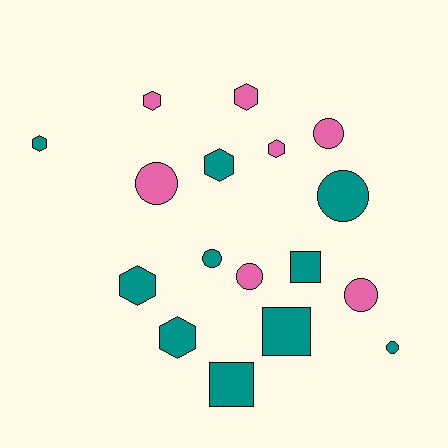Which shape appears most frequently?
Hexagon, with 7 objects.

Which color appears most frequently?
Teal, with 10 objects.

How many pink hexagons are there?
There are 3 pink hexagons.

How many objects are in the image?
There are 17 objects.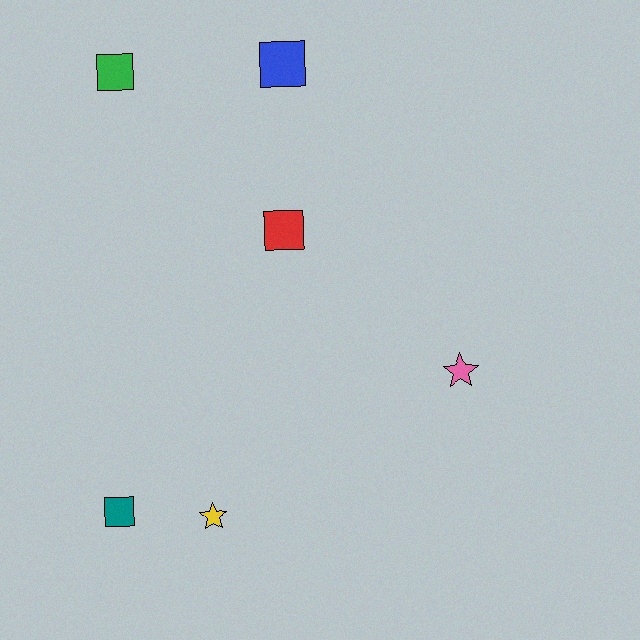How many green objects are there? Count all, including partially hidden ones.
There is 1 green object.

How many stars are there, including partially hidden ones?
There are 2 stars.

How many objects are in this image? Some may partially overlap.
There are 6 objects.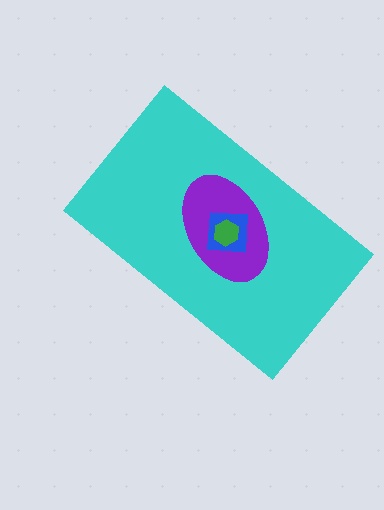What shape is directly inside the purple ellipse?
The blue square.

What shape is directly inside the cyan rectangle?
The purple ellipse.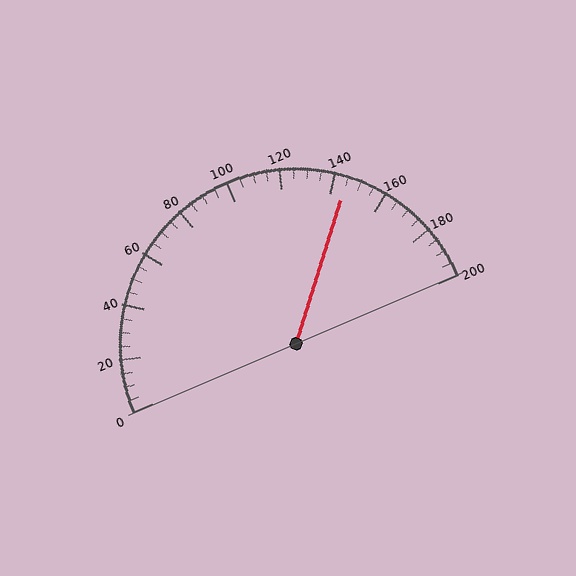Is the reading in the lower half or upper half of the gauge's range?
The reading is in the upper half of the range (0 to 200).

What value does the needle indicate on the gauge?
The needle indicates approximately 145.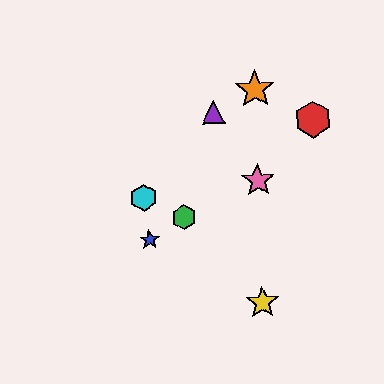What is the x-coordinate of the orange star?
The orange star is at x≈255.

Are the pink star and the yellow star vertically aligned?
Yes, both are at x≈258.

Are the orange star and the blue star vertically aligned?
No, the orange star is at x≈255 and the blue star is at x≈149.